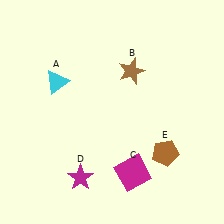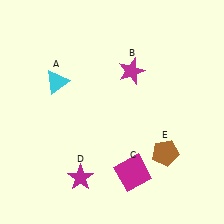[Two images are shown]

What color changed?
The star (B) changed from brown in Image 1 to magenta in Image 2.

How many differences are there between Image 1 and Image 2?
There is 1 difference between the two images.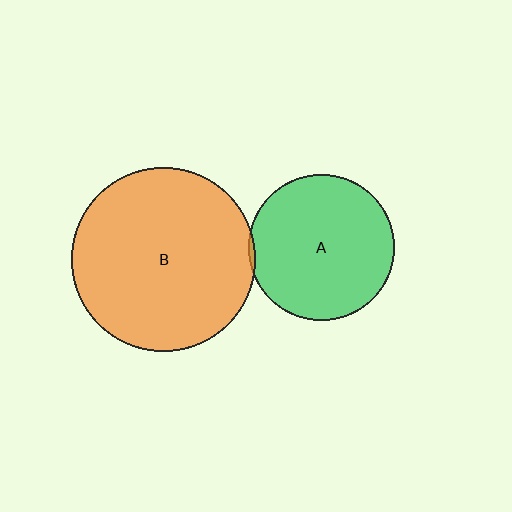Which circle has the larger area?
Circle B (orange).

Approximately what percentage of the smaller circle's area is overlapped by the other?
Approximately 5%.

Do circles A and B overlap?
Yes.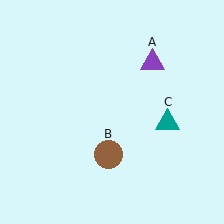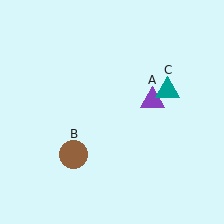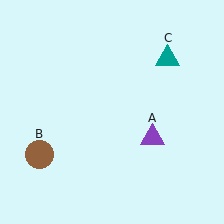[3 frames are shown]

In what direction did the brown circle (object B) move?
The brown circle (object B) moved left.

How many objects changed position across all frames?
3 objects changed position: purple triangle (object A), brown circle (object B), teal triangle (object C).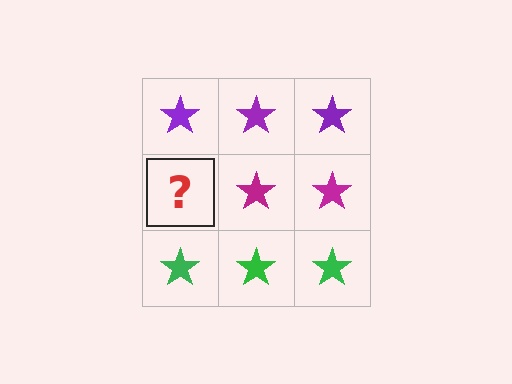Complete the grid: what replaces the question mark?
The question mark should be replaced with a magenta star.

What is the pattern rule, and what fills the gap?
The rule is that each row has a consistent color. The gap should be filled with a magenta star.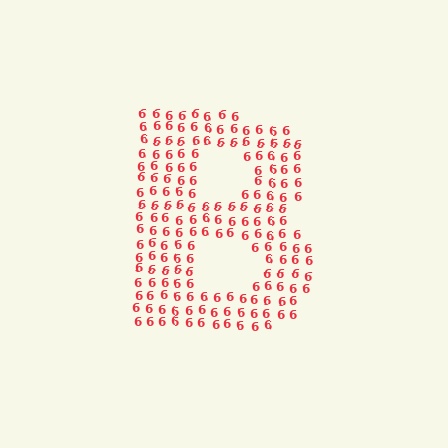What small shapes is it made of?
It is made of small digit 6's.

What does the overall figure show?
The overall figure shows the letter B.